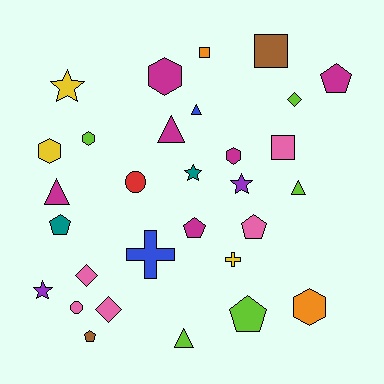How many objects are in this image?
There are 30 objects.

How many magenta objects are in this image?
There are 6 magenta objects.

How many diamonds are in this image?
There are 3 diamonds.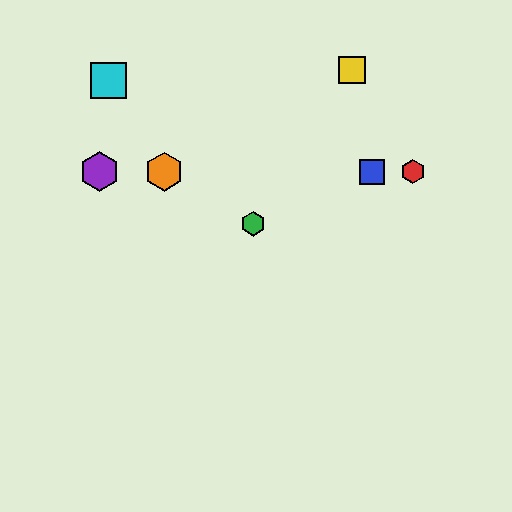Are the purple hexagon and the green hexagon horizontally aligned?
No, the purple hexagon is at y≈172 and the green hexagon is at y≈224.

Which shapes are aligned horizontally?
The red hexagon, the blue square, the purple hexagon, the orange hexagon are aligned horizontally.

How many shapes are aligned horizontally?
4 shapes (the red hexagon, the blue square, the purple hexagon, the orange hexagon) are aligned horizontally.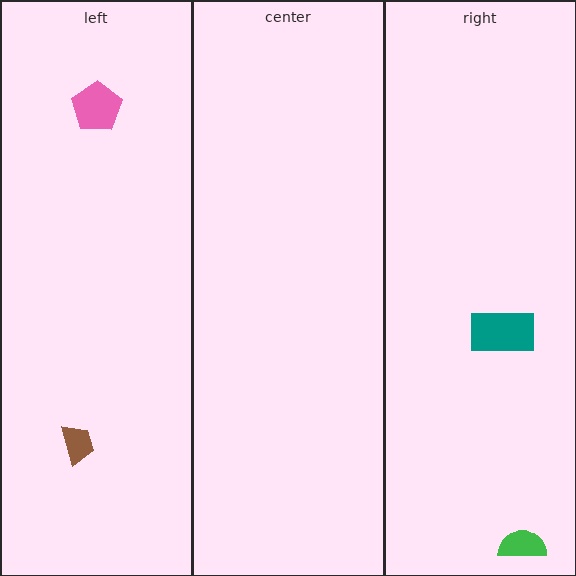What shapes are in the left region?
The pink pentagon, the brown trapezoid.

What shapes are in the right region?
The teal rectangle, the green semicircle.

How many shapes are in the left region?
2.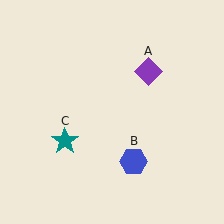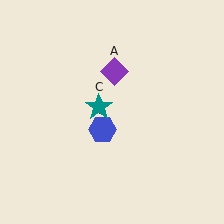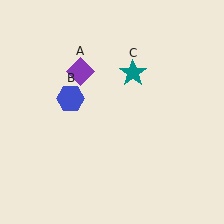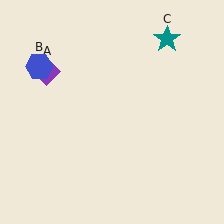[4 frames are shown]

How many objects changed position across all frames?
3 objects changed position: purple diamond (object A), blue hexagon (object B), teal star (object C).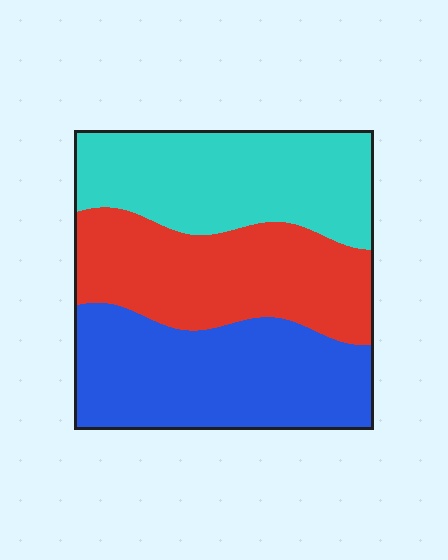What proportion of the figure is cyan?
Cyan covers about 30% of the figure.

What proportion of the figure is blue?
Blue takes up about three eighths (3/8) of the figure.